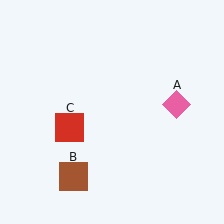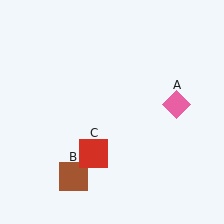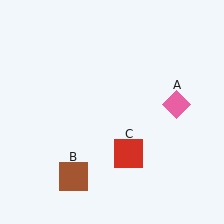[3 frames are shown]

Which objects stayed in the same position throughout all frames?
Pink diamond (object A) and brown square (object B) remained stationary.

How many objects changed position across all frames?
1 object changed position: red square (object C).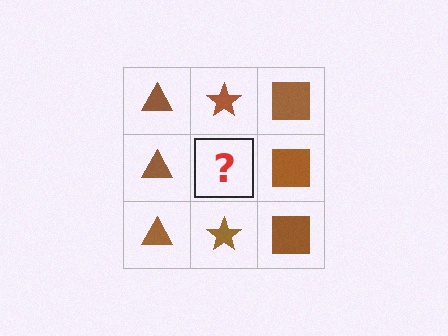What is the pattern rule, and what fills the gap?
The rule is that each column has a consistent shape. The gap should be filled with a brown star.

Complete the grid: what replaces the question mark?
The question mark should be replaced with a brown star.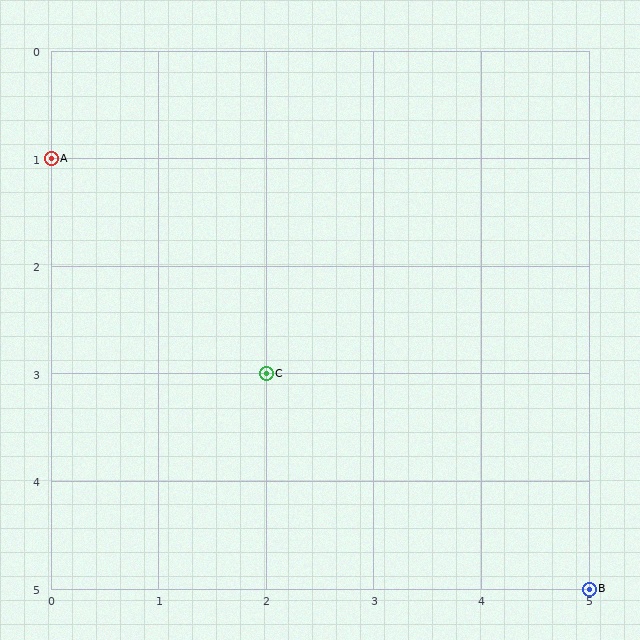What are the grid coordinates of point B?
Point B is at grid coordinates (5, 5).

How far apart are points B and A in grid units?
Points B and A are 5 columns and 4 rows apart (about 6.4 grid units diagonally).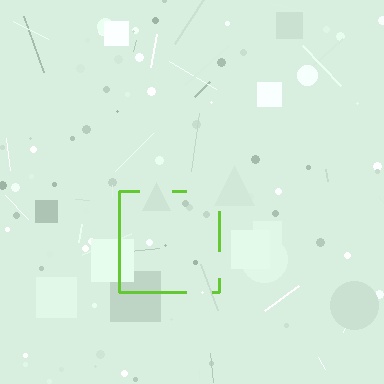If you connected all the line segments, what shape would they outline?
They would outline a square.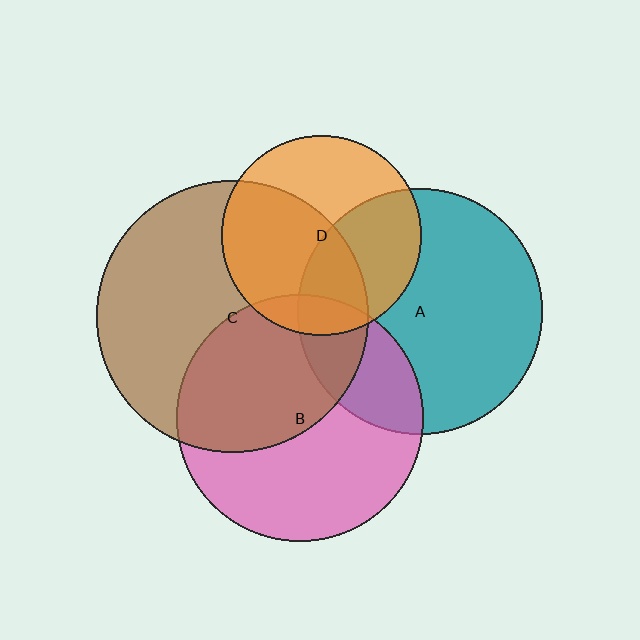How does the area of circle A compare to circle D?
Approximately 1.5 times.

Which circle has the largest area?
Circle C (brown).